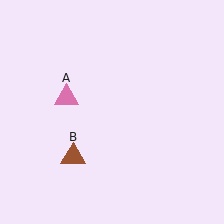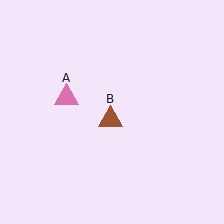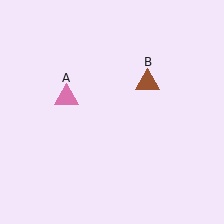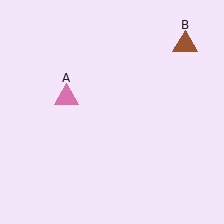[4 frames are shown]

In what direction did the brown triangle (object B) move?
The brown triangle (object B) moved up and to the right.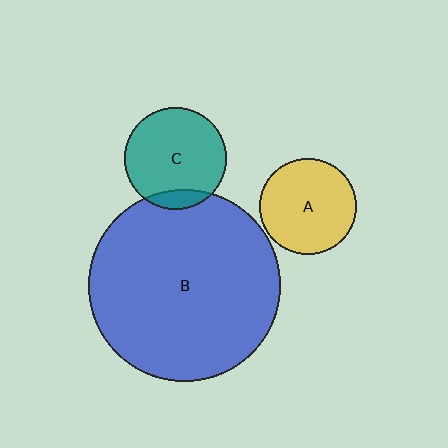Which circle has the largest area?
Circle B (blue).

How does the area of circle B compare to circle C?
Approximately 3.5 times.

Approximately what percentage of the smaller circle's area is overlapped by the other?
Approximately 10%.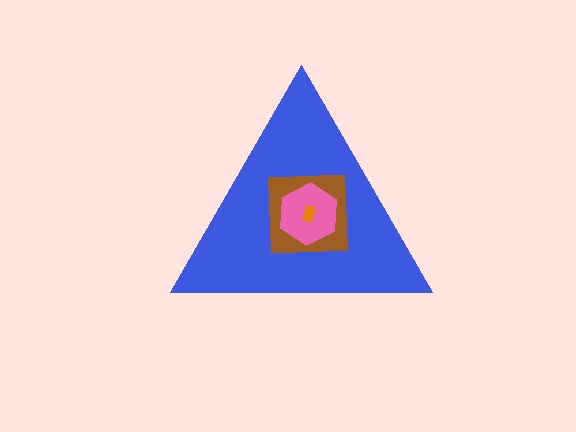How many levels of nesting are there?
4.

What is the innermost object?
The orange rectangle.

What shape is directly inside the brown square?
The pink hexagon.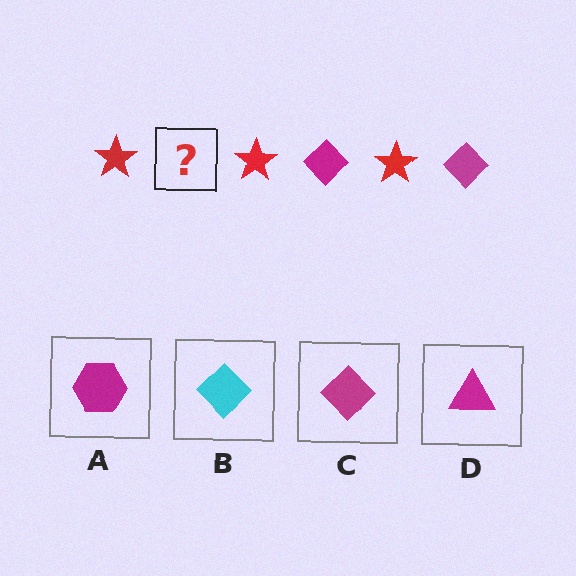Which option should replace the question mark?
Option C.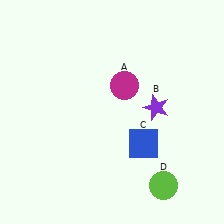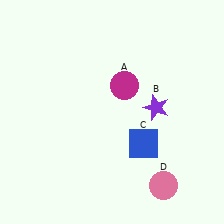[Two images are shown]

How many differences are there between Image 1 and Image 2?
There is 1 difference between the two images.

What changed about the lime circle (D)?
In Image 1, D is lime. In Image 2, it changed to pink.